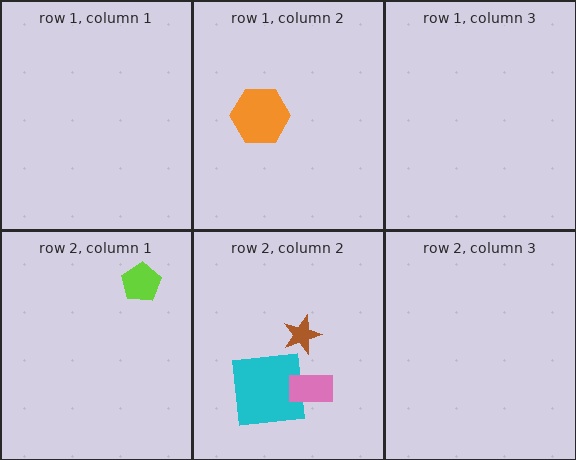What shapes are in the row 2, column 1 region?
The lime pentagon.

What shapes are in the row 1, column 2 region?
The orange hexagon.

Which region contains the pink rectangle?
The row 2, column 2 region.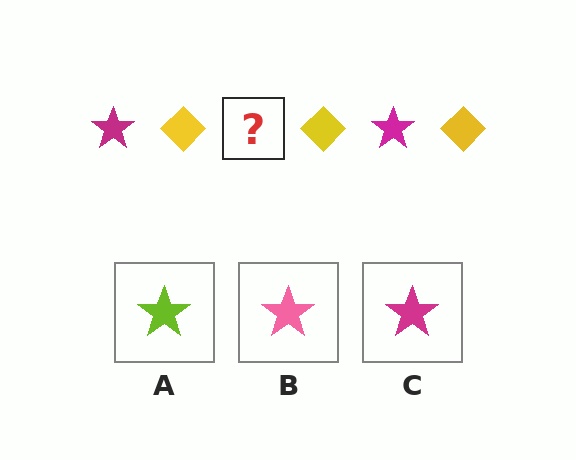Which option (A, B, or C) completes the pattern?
C.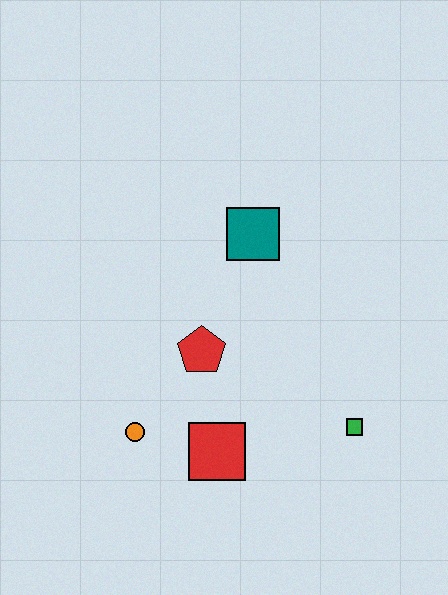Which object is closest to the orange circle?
The red square is closest to the orange circle.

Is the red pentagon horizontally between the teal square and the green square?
No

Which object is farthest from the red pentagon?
The green square is farthest from the red pentagon.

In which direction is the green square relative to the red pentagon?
The green square is to the right of the red pentagon.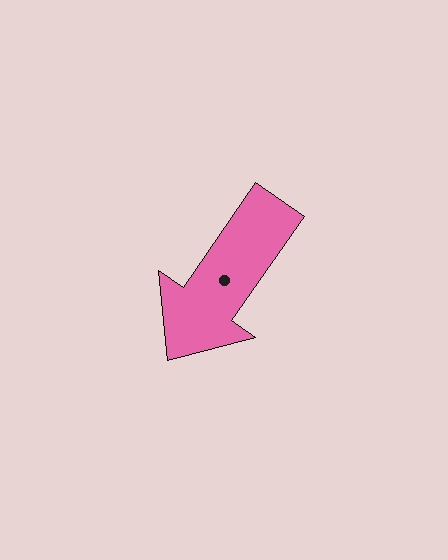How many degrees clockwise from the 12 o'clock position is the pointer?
Approximately 215 degrees.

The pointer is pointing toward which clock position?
Roughly 7 o'clock.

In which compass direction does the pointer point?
Southwest.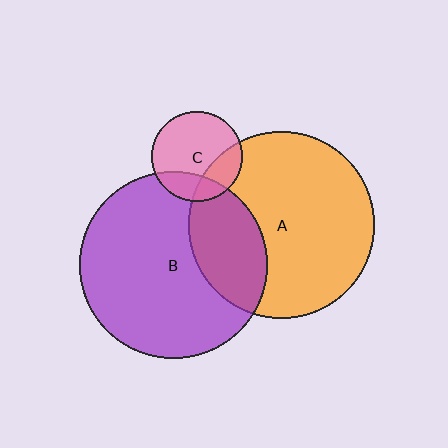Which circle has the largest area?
Circle B (purple).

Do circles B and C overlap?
Yes.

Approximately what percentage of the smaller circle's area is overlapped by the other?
Approximately 25%.